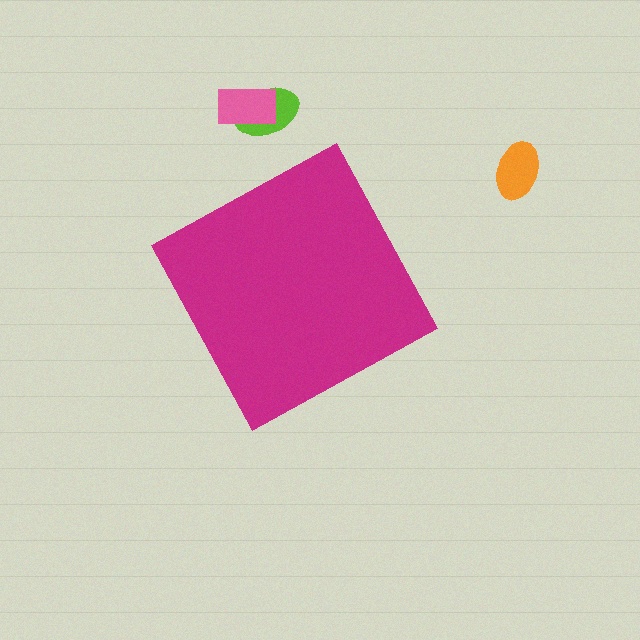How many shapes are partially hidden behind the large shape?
0 shapes are partially hidden.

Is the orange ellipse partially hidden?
No, the orange ellipse is fully visible.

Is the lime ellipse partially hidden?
No, the lime ellipse is fully visible.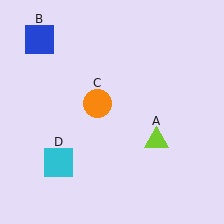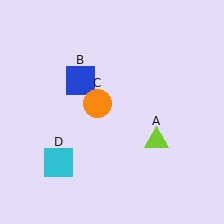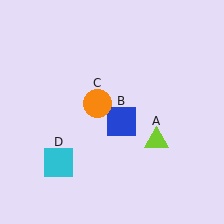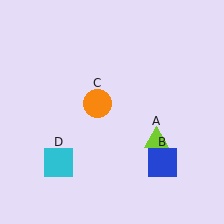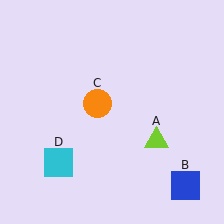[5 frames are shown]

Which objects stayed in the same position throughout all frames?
Lime triangle (object A) and orange circle (object C) and cyan square (object D) remained stationary.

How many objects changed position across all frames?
1 object changed position: blue square (object B).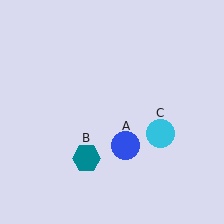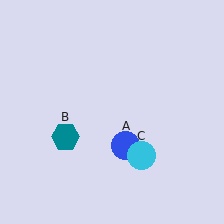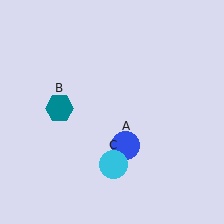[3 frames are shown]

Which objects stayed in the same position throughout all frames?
Blue circle (object A) remained stationary.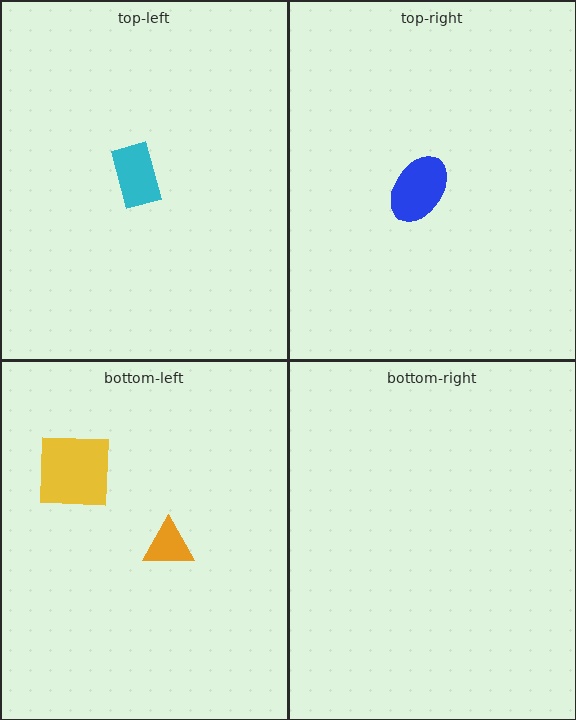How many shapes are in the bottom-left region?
2.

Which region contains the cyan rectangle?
The top-left region.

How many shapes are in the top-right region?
1.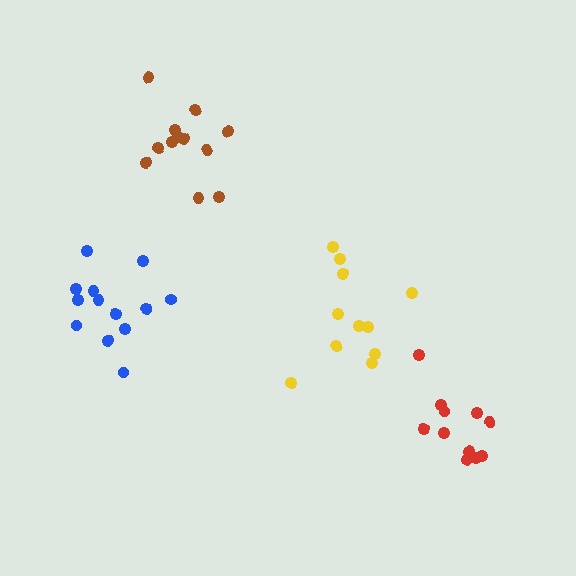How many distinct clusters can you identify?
There are 4 distinct clusters.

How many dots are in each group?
Group 1: 13 dots, Group 2: 11 dots, Group 3: 12 dots, Group 4: 11 dots (47 total).